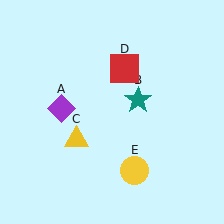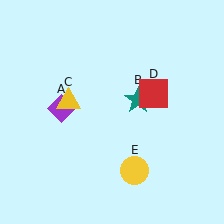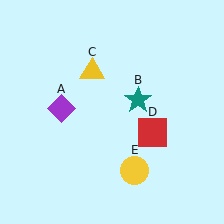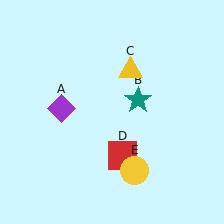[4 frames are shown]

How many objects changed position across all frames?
2 objects changed position: yellow triangle (object C), red square (object D).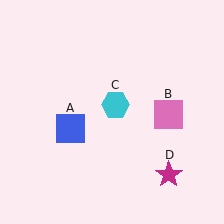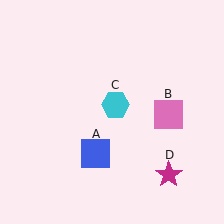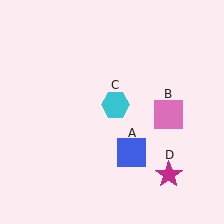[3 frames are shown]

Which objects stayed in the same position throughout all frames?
Pink square (object B) and cyan hexagon (object C) and magenta star (object D) remained stationary.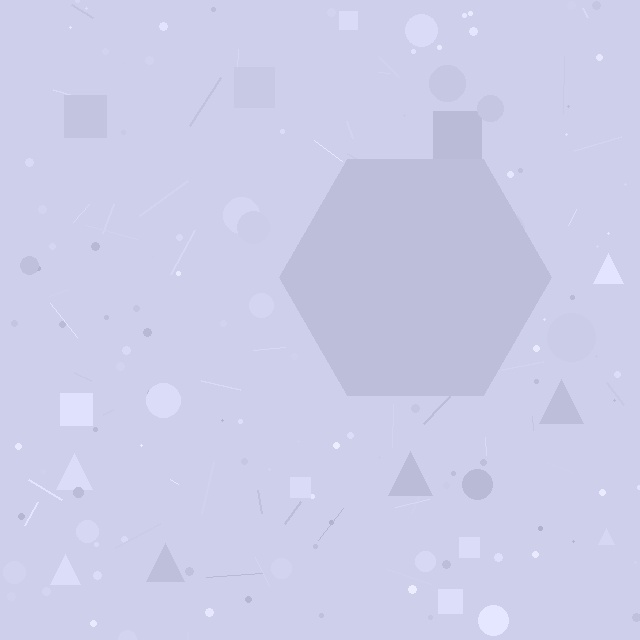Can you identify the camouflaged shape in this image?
The camouflaged shape is a hexagon.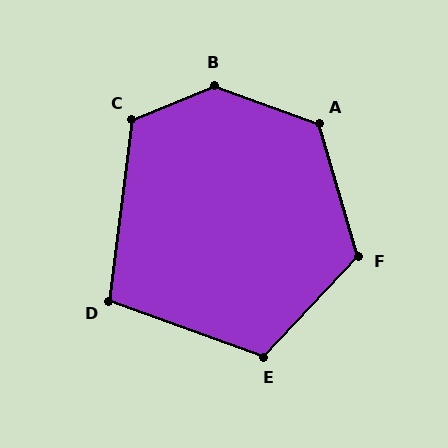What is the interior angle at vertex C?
Approximately 120 degrees (obtuse).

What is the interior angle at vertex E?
Approximately 114 degrees (obtuse).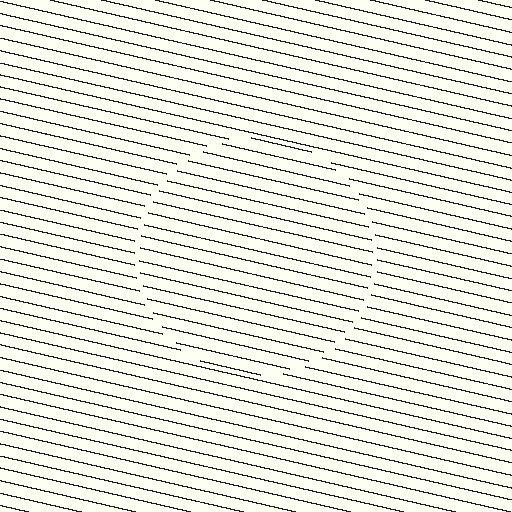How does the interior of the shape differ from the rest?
The interior of the shape contains the same grating, shifted by half a period — the contour is defined by the phase discontinuity where line-ends from the inner and outer gratings abut.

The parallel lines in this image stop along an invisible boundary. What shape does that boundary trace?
An illusory circle. The interior of the shape contains the same grating, shifted by half a period — the contour is defined by the phase discontinuity where line-ends from the inner and outer gratings abut.